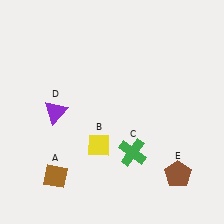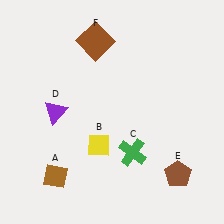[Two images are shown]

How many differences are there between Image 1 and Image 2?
There is 1 difference between the two images.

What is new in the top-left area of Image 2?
A brown square (F) was added in the top-left area of Image 2.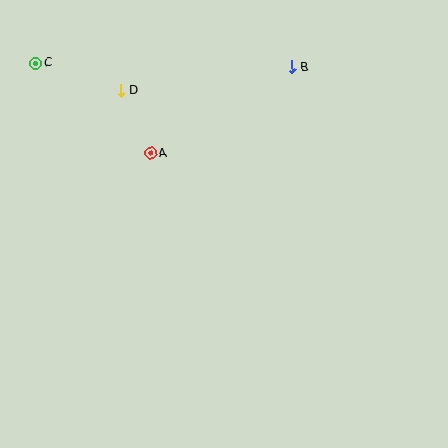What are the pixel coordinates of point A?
Point A is at (151, 153).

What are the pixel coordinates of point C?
Point C is at (35, 63).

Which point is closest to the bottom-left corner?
Point A is closest to the bottom-left corner.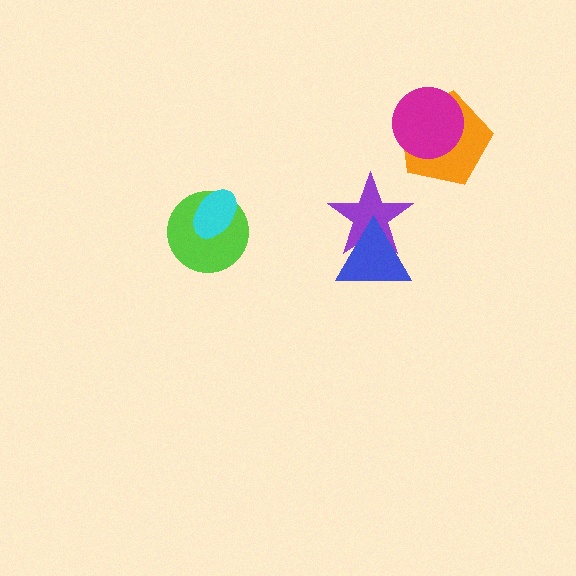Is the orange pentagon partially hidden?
Yes, it is partially covered by another shape.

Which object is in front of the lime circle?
The cyan ellipse is in front of the lime circle.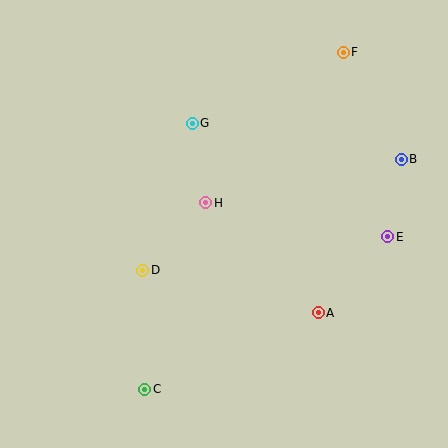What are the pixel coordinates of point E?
Point E is at (388, 237).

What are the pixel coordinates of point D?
Point D is at (143, 270).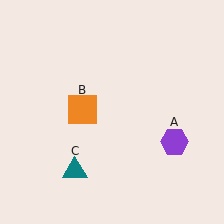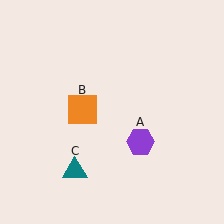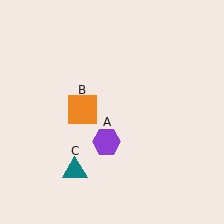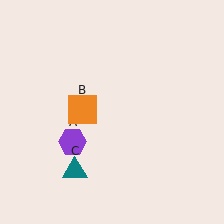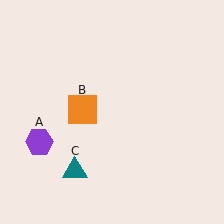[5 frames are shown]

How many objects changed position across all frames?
1 object changed position: purple hexagon (object A).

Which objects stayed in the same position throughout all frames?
Orange square (object B) and teal triangle (object C) remained stationary.